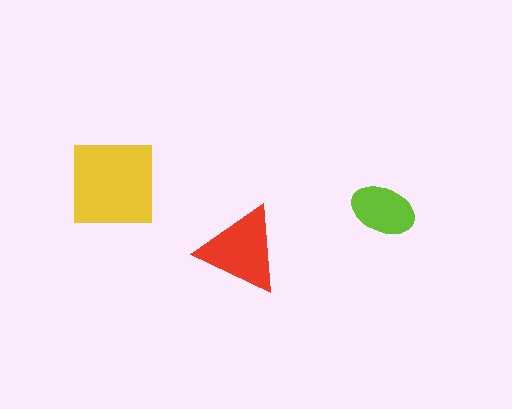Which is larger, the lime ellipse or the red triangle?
The red triangle.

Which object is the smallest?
The lime ellipse.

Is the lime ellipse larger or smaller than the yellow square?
Smaller.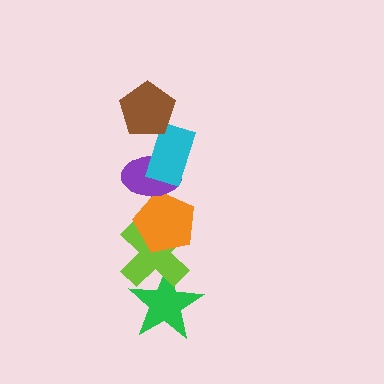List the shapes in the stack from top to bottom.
From top to bottom: the brown pentagon, the cyan rectangle, the purple ellipse, the orange pentagon, the lime cross, the green star.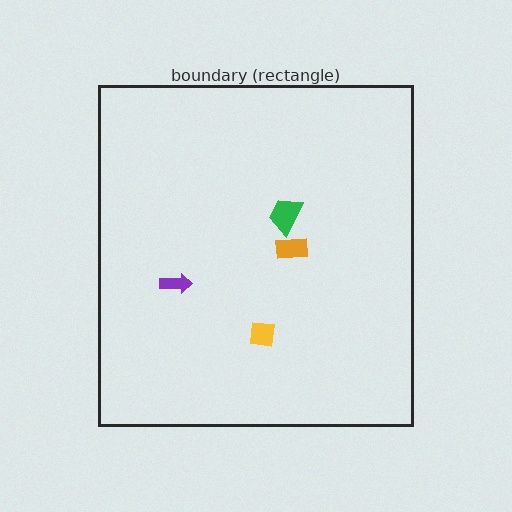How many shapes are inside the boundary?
4 inside, 0 outside.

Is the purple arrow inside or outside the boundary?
Inside.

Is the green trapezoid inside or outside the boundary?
Inside.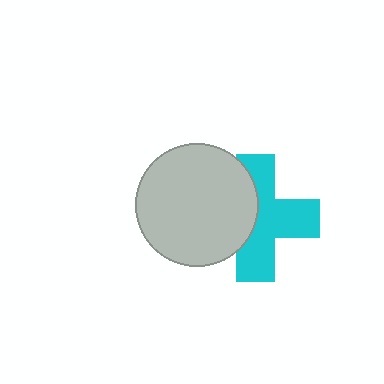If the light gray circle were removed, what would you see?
You would see the complete cyan cross.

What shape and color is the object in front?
The object in front is a light gray circle.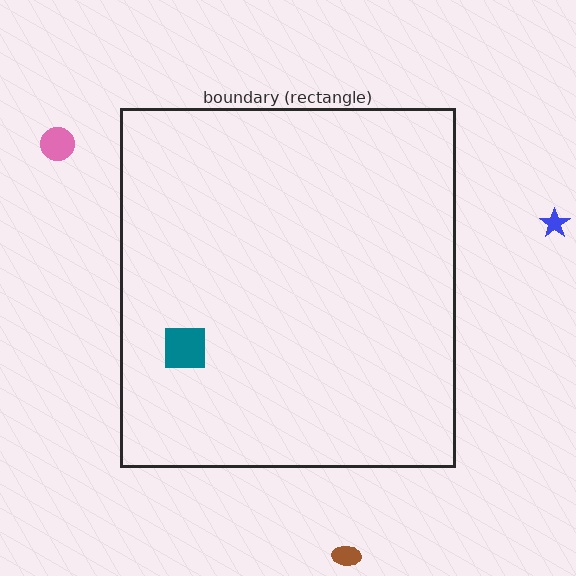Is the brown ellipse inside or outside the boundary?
Outside.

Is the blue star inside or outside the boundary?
Outside.